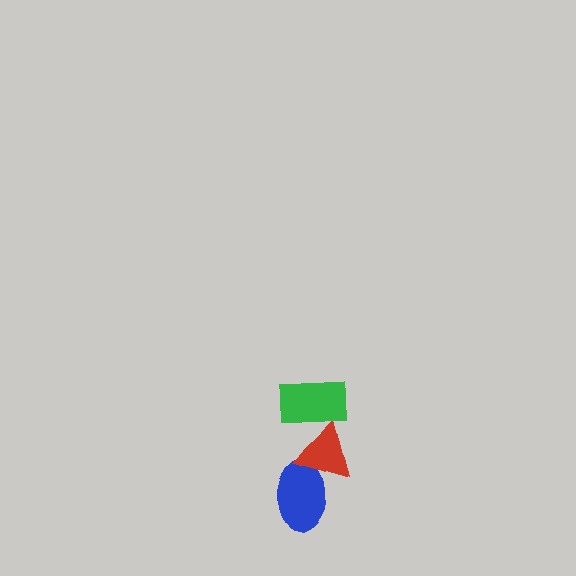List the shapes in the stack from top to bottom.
From top to bottom: the green rectangle, the red triangle, the blue ellipse.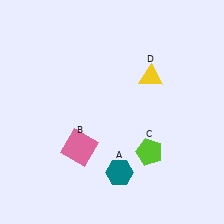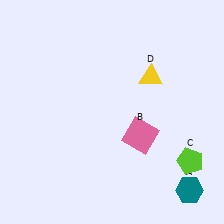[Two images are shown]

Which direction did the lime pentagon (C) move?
The lime pentagon (C) moved right.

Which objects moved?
The objects that moved are: the teal hexagon (A), the pink square (B), the lime pentagon (C).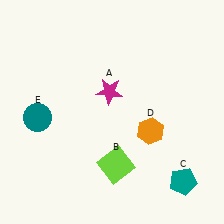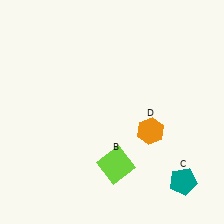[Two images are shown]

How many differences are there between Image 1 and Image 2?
There are 2 differences between the two images.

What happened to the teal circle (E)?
The teal circle (E) was removed in Image 2. It was in the bottom-left area of Image 1.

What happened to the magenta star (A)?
The magenta star (A) was removed in Image 2. It was in the top-left area of Image 1.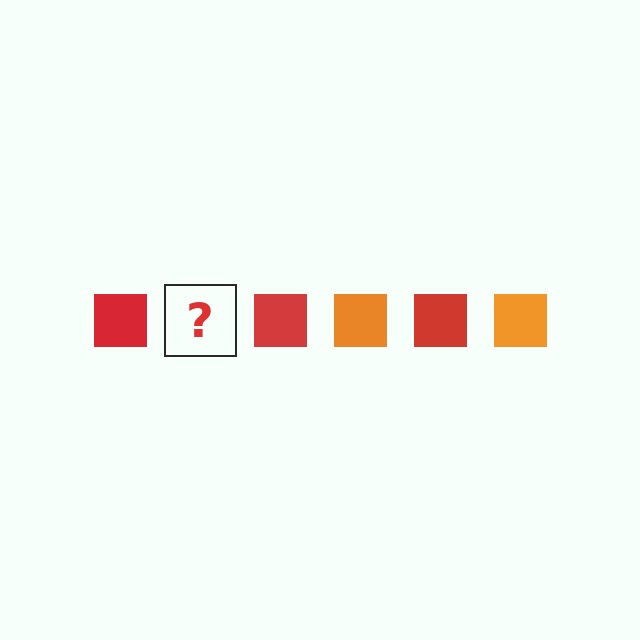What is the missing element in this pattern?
The missing element is an orange square.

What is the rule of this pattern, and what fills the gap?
The rule is that the pattern cycles through red, orange squares. The gap should be filled with an orange square.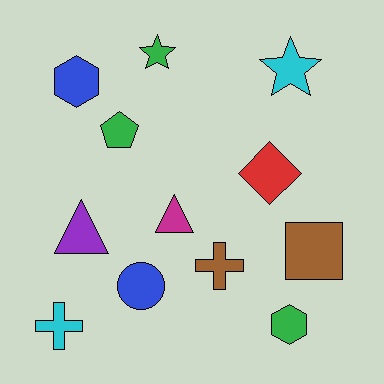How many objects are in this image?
There are 12 objects.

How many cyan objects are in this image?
There are 2 cyan objects.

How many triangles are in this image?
There are 2 triangles.